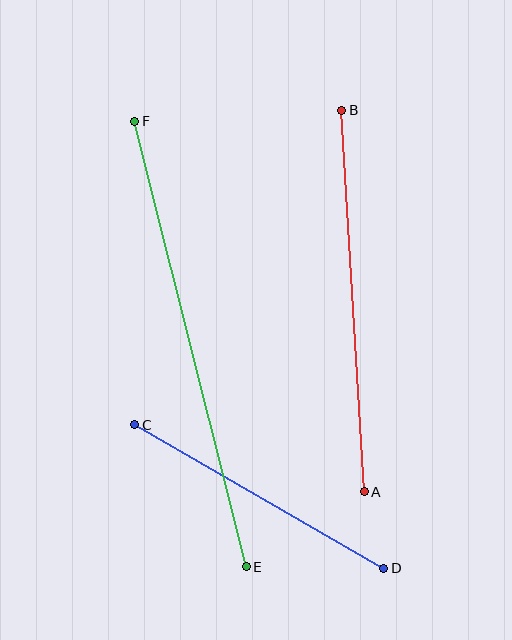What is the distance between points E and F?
The distance is approximately 459 pixels.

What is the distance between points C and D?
The distance is approximately 287 pixels.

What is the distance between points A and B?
The distance is approximately 382 pixels.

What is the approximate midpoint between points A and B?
The midpoint is at approximately (353, 301) pixels.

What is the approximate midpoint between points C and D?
The midpoint is at approximately (259, 497) pixels.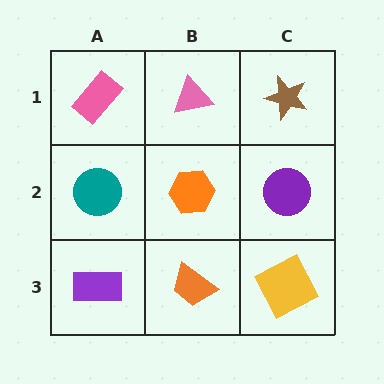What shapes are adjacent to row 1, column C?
A purple circle (row 2, column C), a pink triangle (row 1, column B).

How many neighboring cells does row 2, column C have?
3.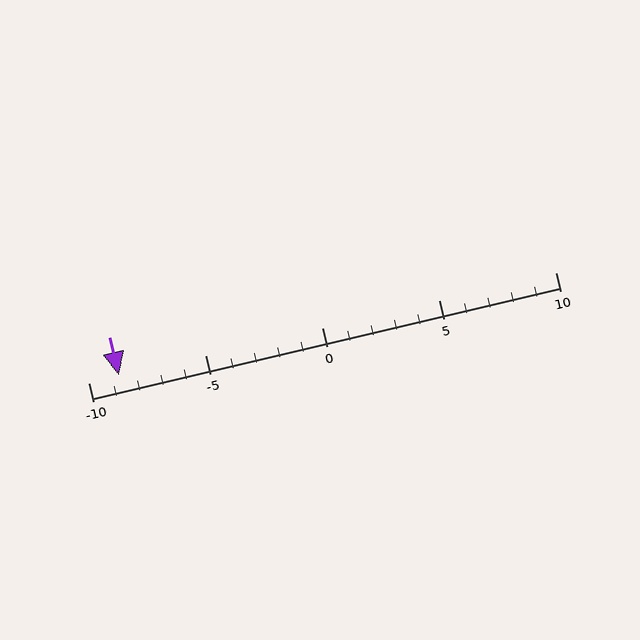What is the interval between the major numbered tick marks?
The major tick marks are spaced 5 units apart.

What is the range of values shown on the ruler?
The ruler shows values from -10 to 10.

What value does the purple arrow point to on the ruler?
The purple arrow points to approximately -9.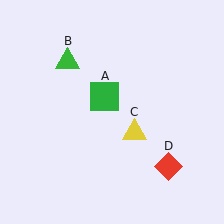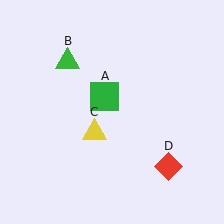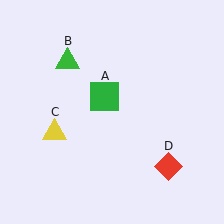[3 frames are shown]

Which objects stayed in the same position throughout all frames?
Green square (object A) and green triangle (object B) and red diamond (object D) remained stationary.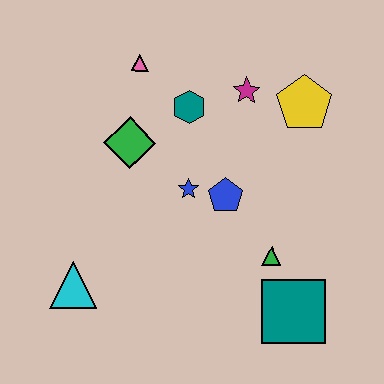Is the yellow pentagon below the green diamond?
No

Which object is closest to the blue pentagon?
The blue star is closest to the blue pentagon.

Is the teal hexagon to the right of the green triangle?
No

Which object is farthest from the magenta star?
The cyan triangle is farthest from the magenta star.